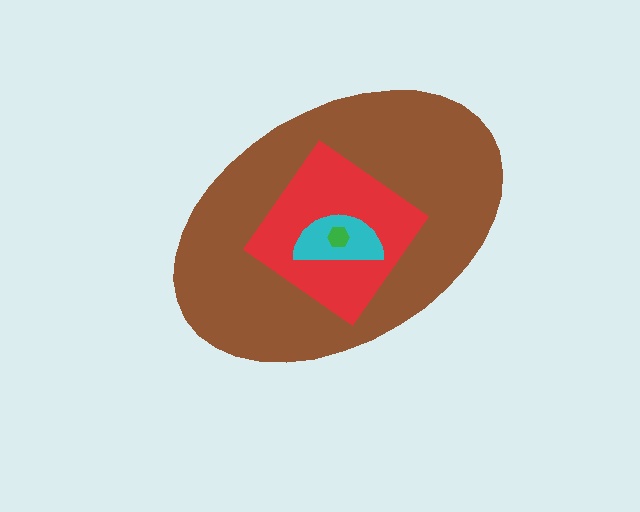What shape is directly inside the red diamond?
The cyan semicircle.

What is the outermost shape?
The brown ellipse.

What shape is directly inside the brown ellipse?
The red diamond.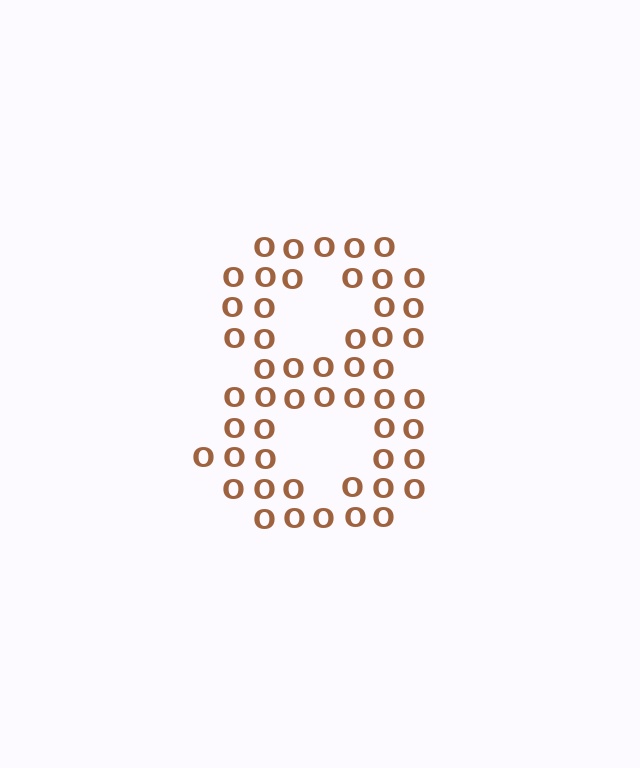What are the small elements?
The small elements are letter O's.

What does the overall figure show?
The overall figure shows the digit 8.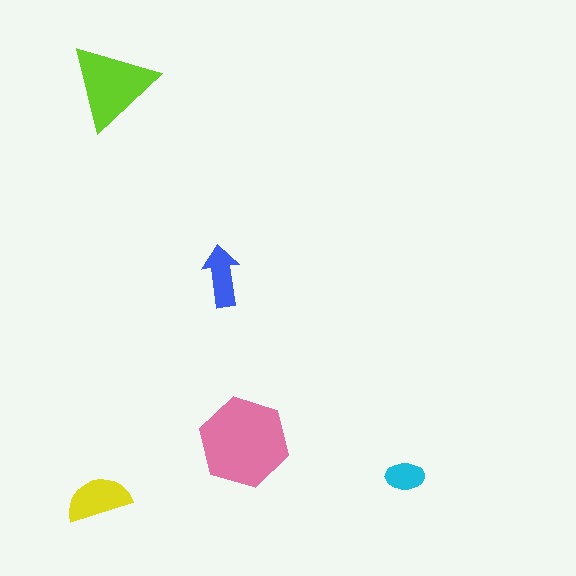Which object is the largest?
The pink hexagon.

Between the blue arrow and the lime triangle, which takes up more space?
The lime triangle.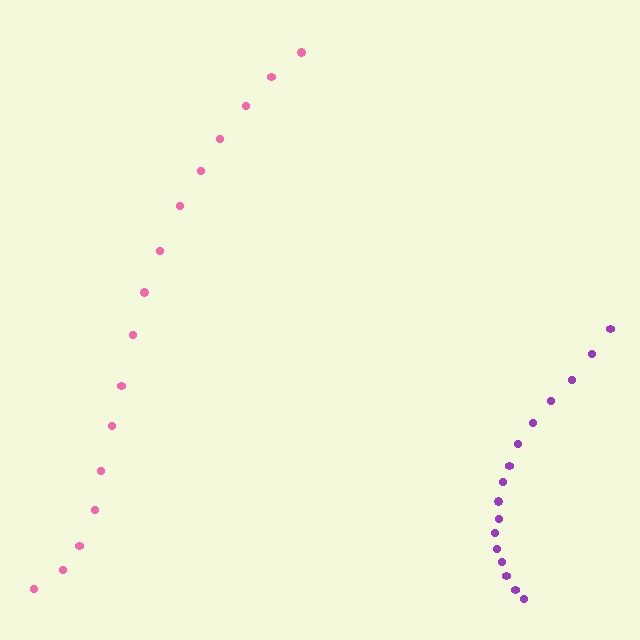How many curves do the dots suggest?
There are 2 distinct paths.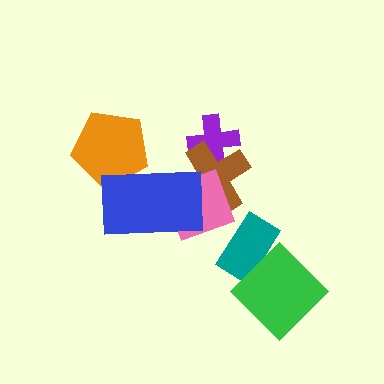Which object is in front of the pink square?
The blue rectangle is in front of the pink square.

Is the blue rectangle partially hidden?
No, no other shape covers it.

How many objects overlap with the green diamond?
1 object overlaps with the green diamond.